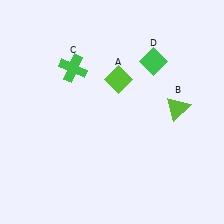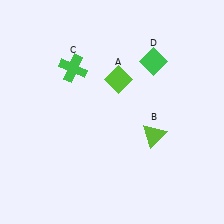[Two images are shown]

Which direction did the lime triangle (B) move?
The lime triangle (B) moved down.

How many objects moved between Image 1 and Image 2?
1 object moved between the two images.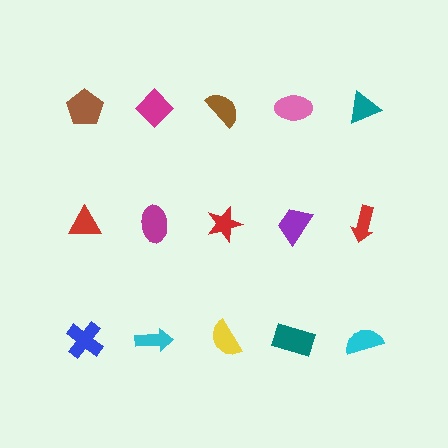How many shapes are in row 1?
5 shapes.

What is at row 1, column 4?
A pink ellipse.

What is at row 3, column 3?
A yellow semicircle.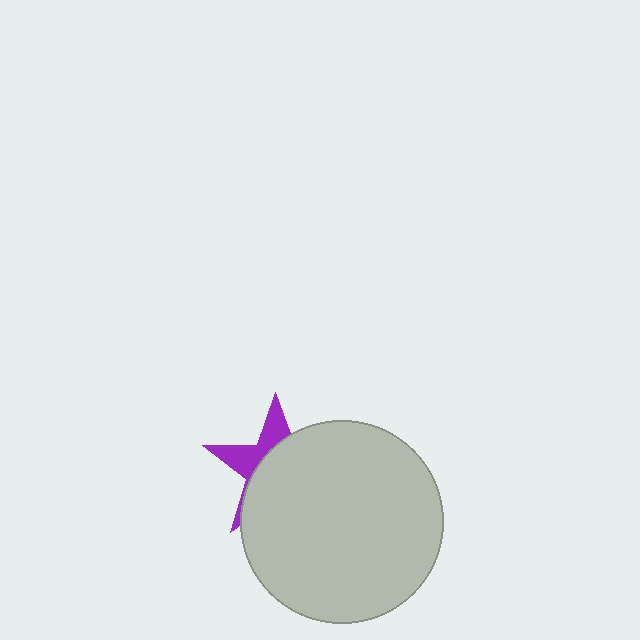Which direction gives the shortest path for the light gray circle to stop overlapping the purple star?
Moving toward the lower-right gives the shortest separation.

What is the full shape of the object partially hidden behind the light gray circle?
The partially hidden object is a purple star.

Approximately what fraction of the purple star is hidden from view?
Roughly 67% of the purple star is hidden behind the light gray circle.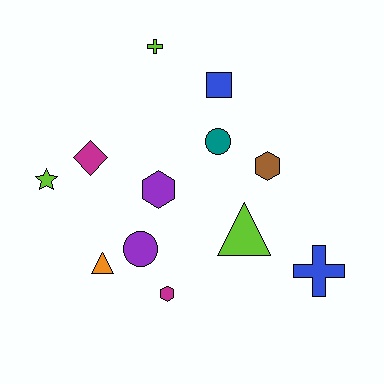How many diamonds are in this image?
There is 1 diamond.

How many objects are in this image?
There are 12 objects.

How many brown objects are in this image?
There is 1 brown object.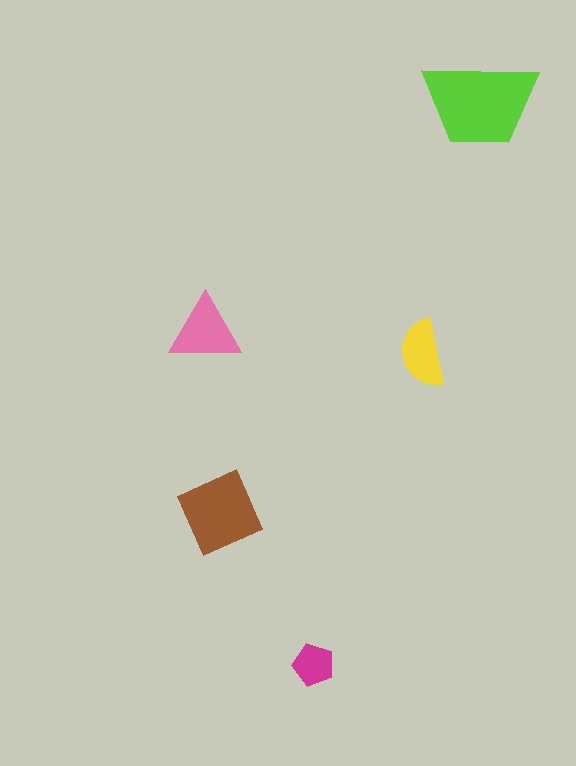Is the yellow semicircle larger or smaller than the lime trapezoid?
Smaller.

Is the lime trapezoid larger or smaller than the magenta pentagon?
Larger.